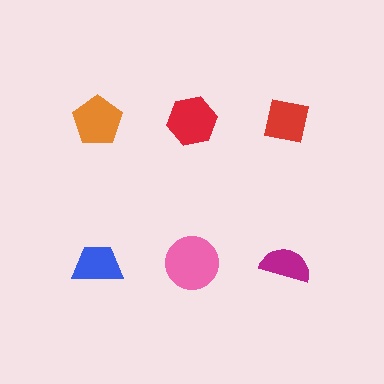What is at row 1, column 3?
A red square.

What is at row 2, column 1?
A blue trapezoid.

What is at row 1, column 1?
An orange pentagon.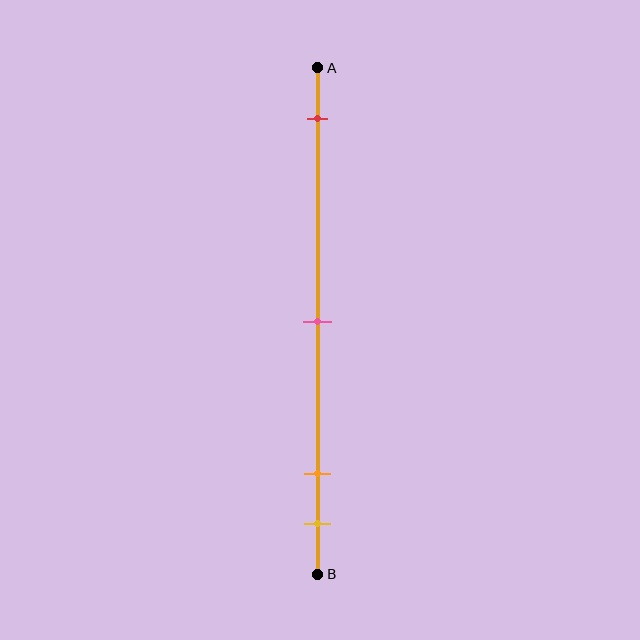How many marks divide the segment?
There are 4 marks dividing the segment.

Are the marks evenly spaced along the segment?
No, the marks are not evenly spaced.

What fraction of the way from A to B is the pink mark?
The pink mark is approximately 50% (0.5) of the way from A to B.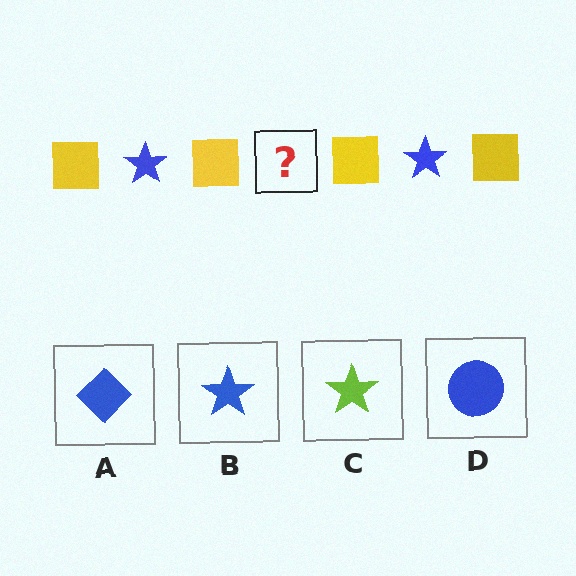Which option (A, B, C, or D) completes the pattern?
B.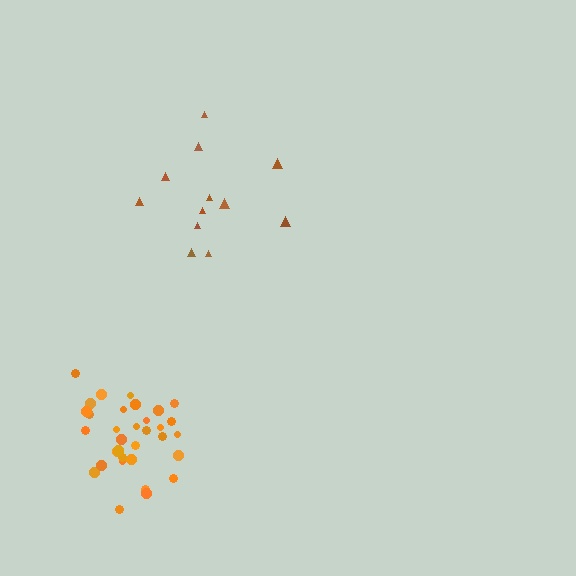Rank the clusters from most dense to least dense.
orange, brown.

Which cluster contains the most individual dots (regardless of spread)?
Orange (34).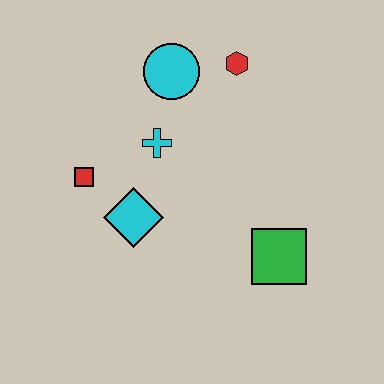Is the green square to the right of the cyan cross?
Yes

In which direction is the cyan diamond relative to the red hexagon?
The cyan diamond is below the red hexagon.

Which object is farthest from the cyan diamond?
The red hexagon is farthest from the cyan diamond.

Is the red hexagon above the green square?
Yes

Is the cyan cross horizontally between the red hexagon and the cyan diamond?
Yes